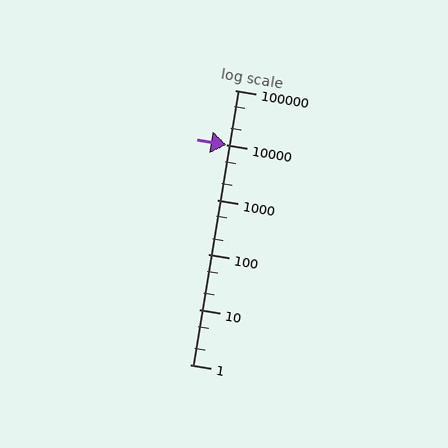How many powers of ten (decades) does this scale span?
The scale spans 5 decades, from 1 to 100000.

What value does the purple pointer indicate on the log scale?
The pointer indicates approximately 10000.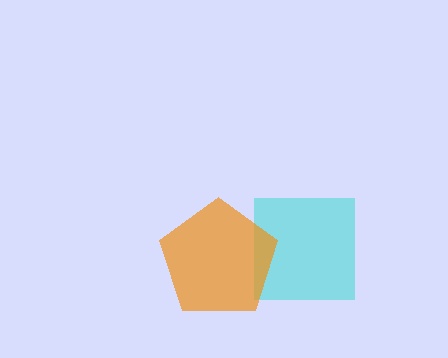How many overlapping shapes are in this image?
There are 2 overlapping shapes in the image.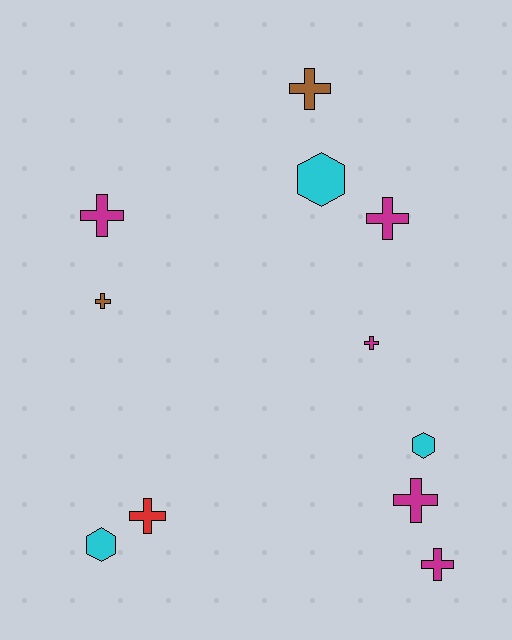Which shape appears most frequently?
Cross, with 8 objects.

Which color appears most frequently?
Magenta, with 5 objects.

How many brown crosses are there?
There are 2 brown crosses.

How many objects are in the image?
There are 11 objects.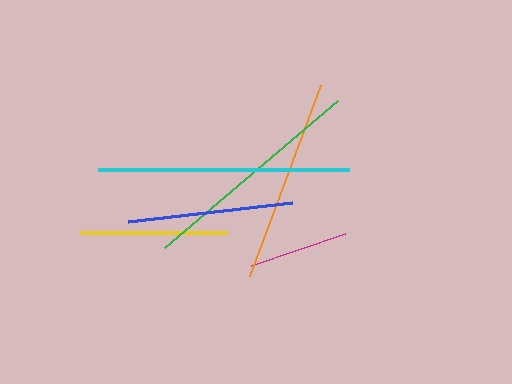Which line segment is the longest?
The cyan line is the longest at approximately 252 pixels.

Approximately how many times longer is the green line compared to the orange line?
The green line is approximately 1.1 times the length of the orange line.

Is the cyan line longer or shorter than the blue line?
The cyan line is longer than the blue line.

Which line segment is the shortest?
The magenta line is the shortest at approximately 100 pixels.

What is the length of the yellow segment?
The yellow segment is approximately 147 pixels long.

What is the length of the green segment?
The green segment is approximately 226 pixels long.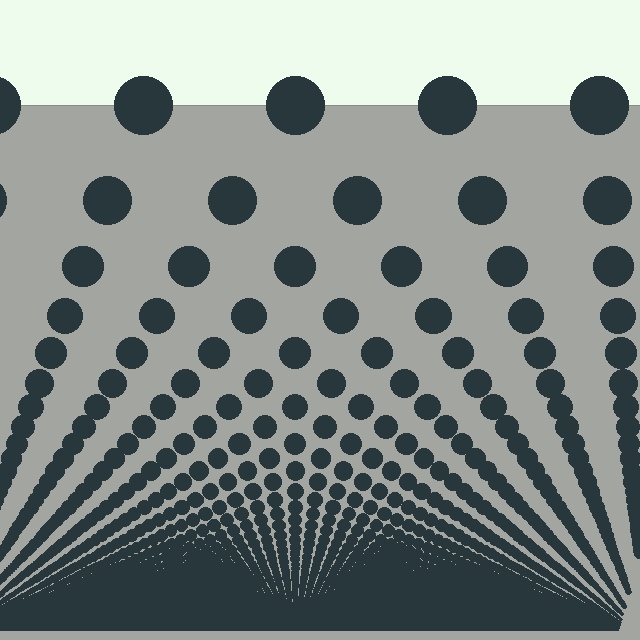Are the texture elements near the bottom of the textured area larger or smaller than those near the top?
Smaller. The gradient is inverted — elements near the bottom are smaller and denser.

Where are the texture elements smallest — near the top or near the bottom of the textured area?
Near the bottom.